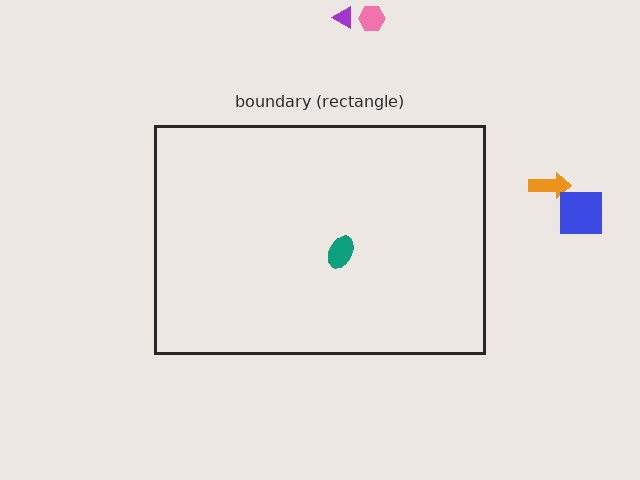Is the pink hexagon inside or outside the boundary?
Outside.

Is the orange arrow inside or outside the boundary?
Outside.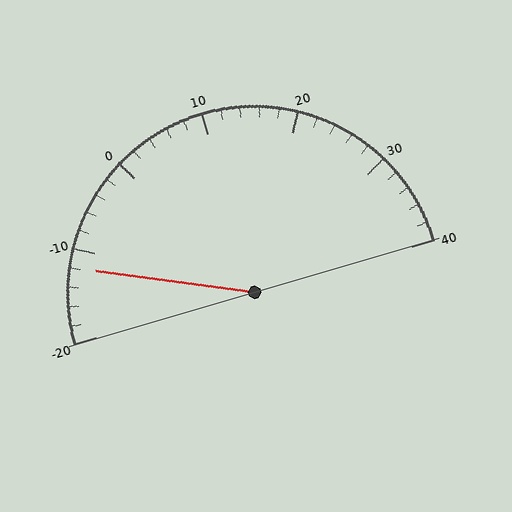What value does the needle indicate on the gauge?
The needle indicates approximately -12.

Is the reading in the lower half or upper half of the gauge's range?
The reading is in the lower half of the range (-20 to 40).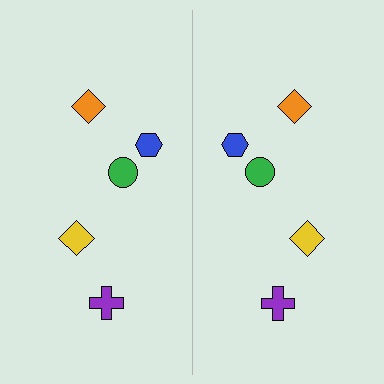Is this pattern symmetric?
Yes, this pattern has bilateral (reflection) symmetry.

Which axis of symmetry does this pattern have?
The pattern has a vertical axis of symmetry running through the center of the image.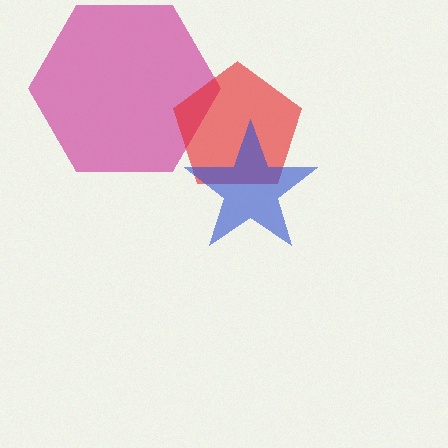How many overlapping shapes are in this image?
There are 3 overlapping shapes in the image.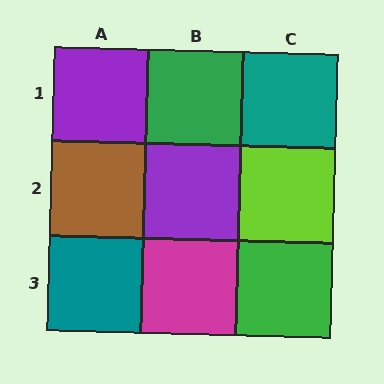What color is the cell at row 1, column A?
Purple.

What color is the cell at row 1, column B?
Green.